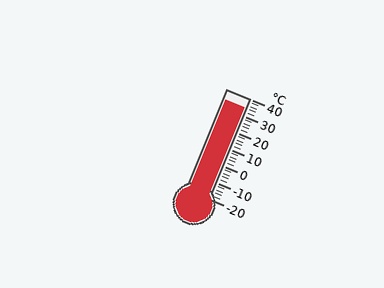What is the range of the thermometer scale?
The thermometer scale ranges from -20°C to 40°C.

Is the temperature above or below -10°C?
The temperature is above -10°C.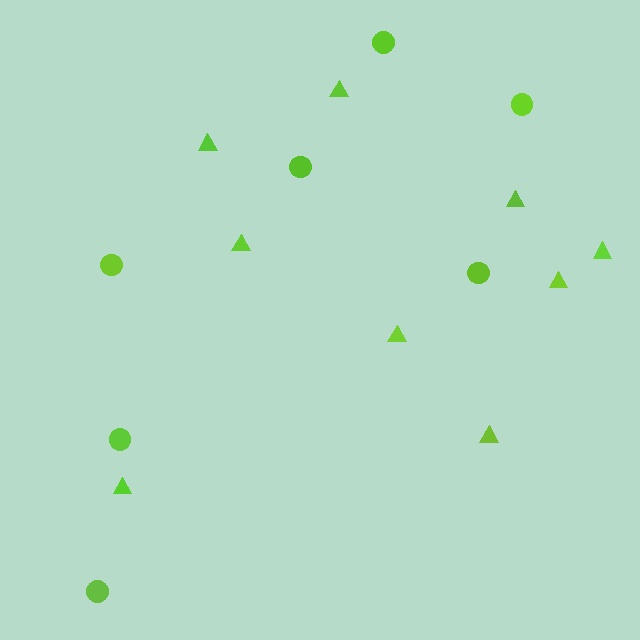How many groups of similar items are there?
There are 2 groups: one group of triangles (9) and one group of circles (7).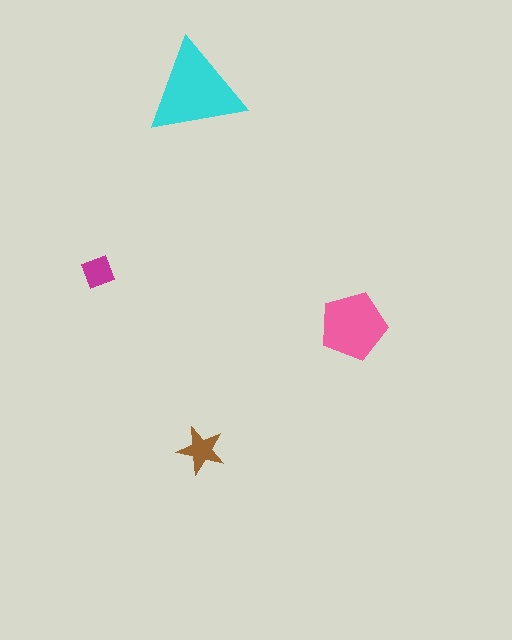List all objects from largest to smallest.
The cyan triangle, the pink pentagon, the brown star, the magenta diamond.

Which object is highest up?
The cyan triangle is topmost.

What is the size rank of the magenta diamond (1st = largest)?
4th.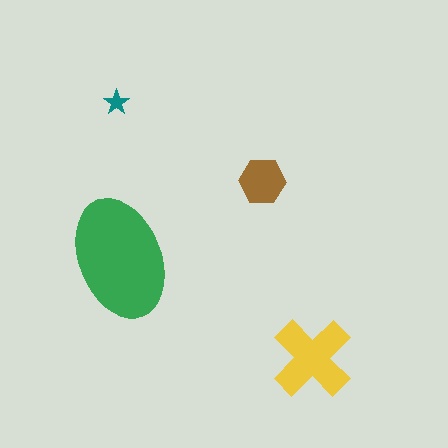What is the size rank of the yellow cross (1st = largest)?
2nd.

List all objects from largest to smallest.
The green ellipse, the yellow cross, the brown hexagon, the teal star.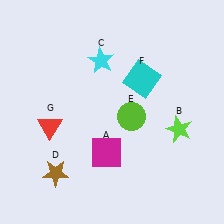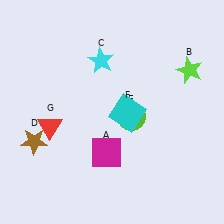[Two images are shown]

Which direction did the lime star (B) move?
The lime star (B) moved up.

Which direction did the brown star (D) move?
The brown star (D) moved up.